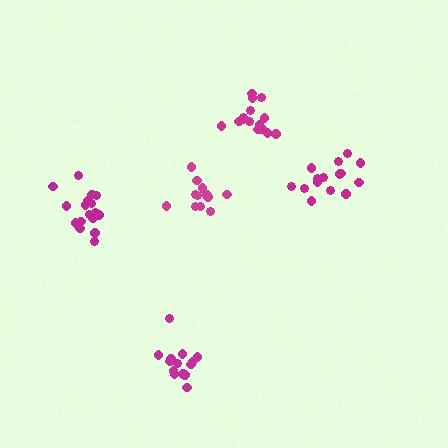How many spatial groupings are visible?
There are 5 spatial groupings.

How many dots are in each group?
Group 1: 17 dots, Group 2: 16 dots, Group 3: 15 dots, Group 4: 14 dots, Group 5: 12 dots (74 total).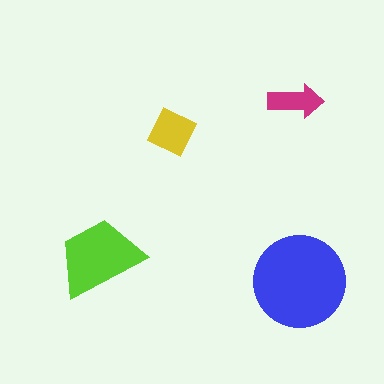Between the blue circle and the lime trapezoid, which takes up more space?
The blue circle.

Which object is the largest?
The blue circle.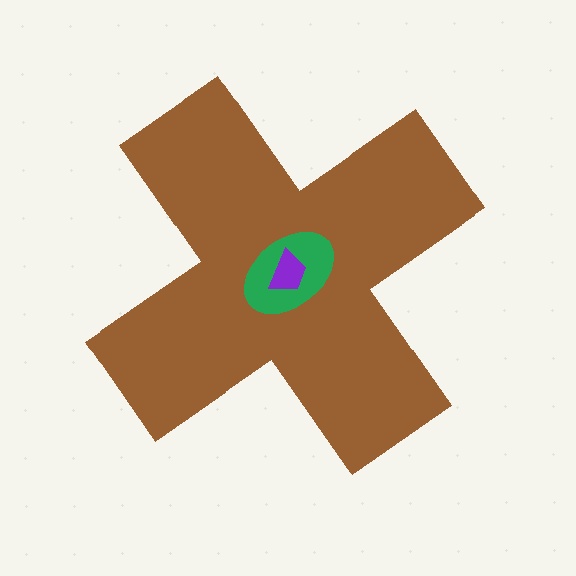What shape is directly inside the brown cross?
The green ellipse.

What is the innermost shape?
The purple trapezoid.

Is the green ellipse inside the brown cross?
Yes.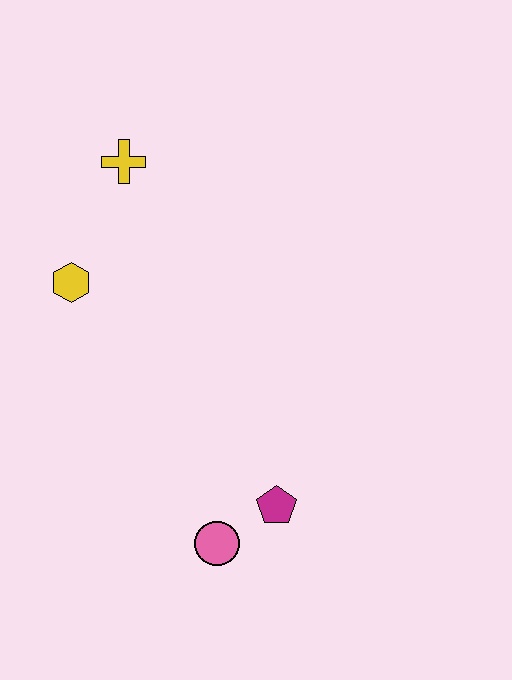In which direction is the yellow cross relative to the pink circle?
The yellow cross is above the pink circle.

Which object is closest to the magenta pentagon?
The pink circle is closest to the magenta pentagon.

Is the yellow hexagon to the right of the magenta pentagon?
No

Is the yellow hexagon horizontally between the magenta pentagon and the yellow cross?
No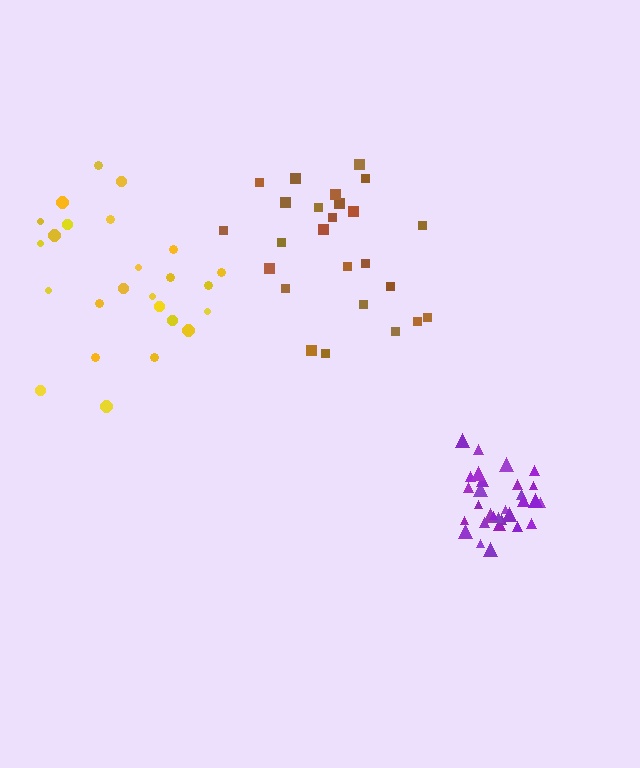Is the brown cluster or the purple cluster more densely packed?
Purple.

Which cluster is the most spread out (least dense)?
Yellow.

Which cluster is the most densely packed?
Purple.